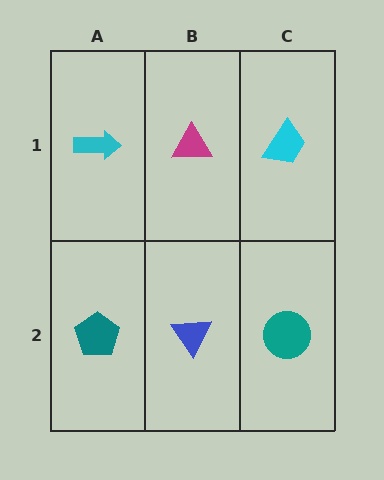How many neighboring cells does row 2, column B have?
3.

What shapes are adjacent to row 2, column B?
A magenta triangle (row 1, column B), a teal pentagon (row 2, column A), a teal circle (row 2, column C).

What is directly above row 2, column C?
A cyan trapezoid.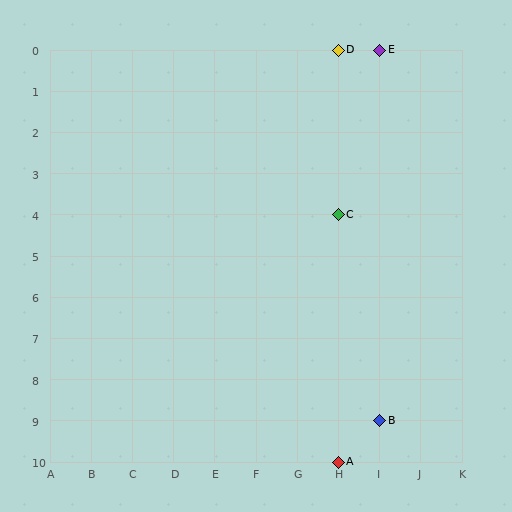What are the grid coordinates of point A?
Point A is at grid coordinates (H, 10).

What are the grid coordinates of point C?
Point C is at grid coordinates (H, 4).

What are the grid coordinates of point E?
Point E is at grid coordinates (I, 0).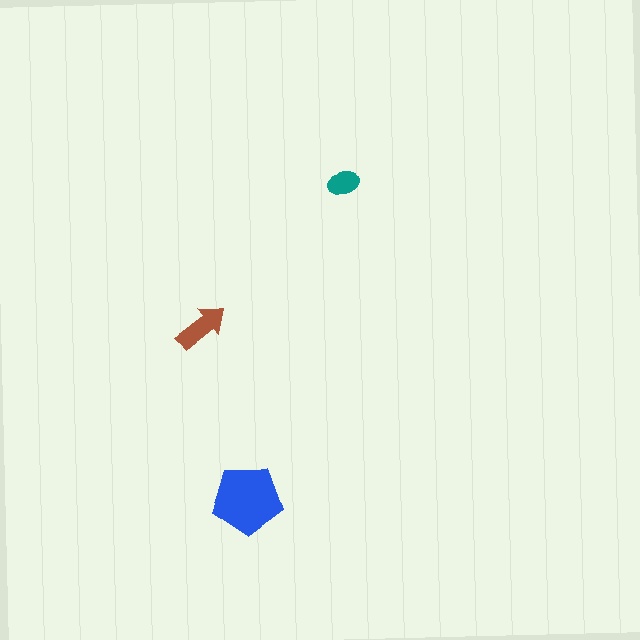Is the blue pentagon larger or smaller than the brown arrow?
Larger.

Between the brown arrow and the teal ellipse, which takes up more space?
The brown arrow.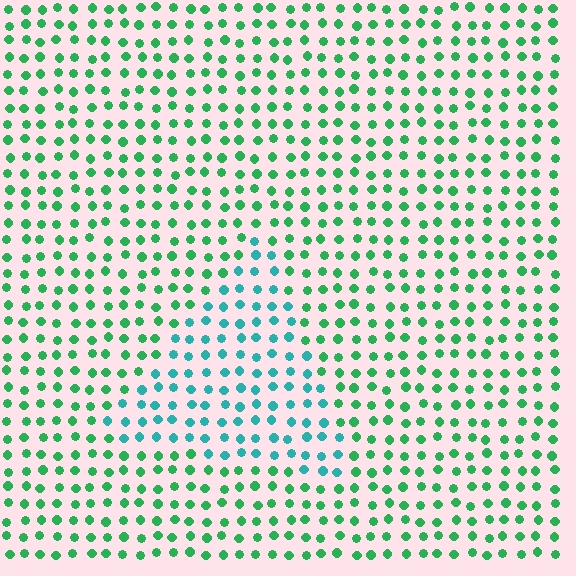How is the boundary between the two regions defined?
The boundary is defined purely by a slight shift in hue (about 38 degrees). Spacing, size, and orientation are identical on both sides.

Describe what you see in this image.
The image is filled with small green elements in a uniform arrangement. A triangle-shaped region is visible where the elements are tinted to a slightly different hue, forming a subtle color boundary.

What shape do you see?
I see a triangle.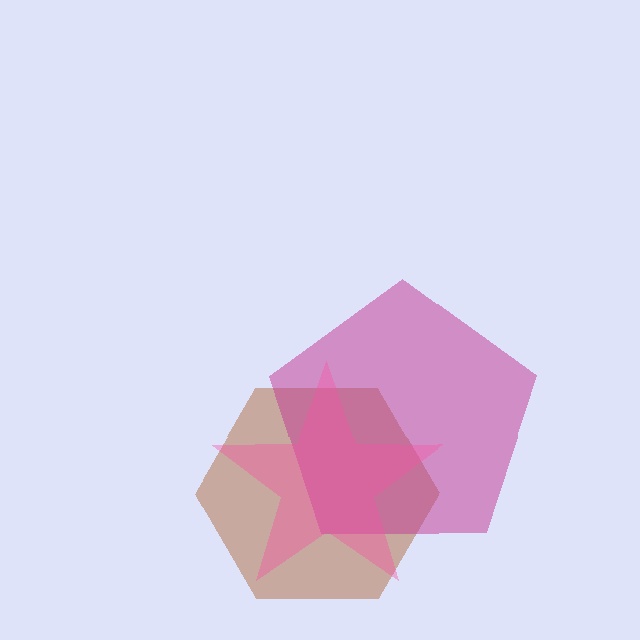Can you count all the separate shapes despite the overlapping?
Yes, there are 3 separate shapes.